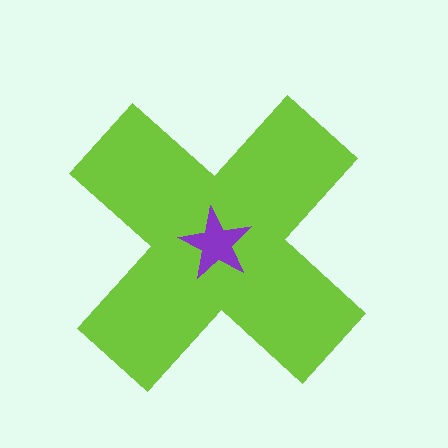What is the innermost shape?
The purple star.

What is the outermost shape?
The lime cross.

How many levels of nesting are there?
2.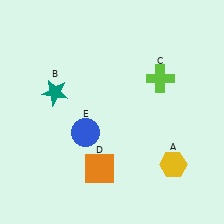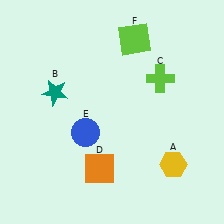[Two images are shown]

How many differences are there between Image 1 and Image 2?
There is 1 difference between the two images.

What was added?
A lime square (F) was added in Image 2.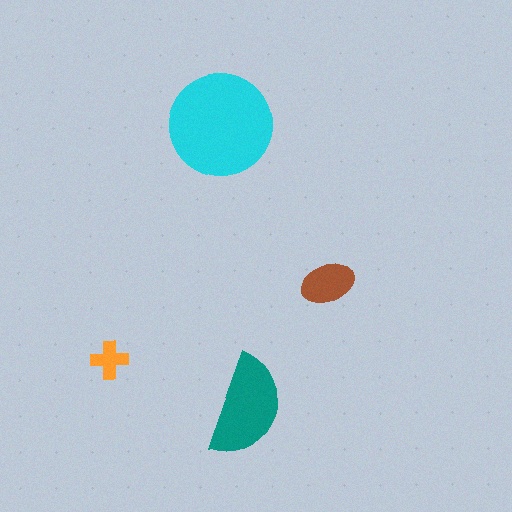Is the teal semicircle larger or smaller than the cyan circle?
Smaller.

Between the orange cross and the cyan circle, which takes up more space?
The cyan circle.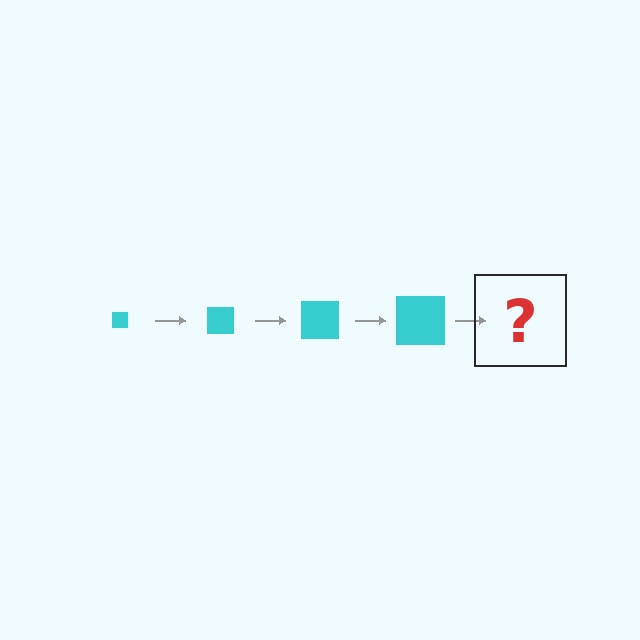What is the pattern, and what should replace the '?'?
The pattern is that the square gets progressively larger each step. The '?' should be a cyan square, larger than the previous one.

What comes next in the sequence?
The next element should be a cyan square, larger than the previous one.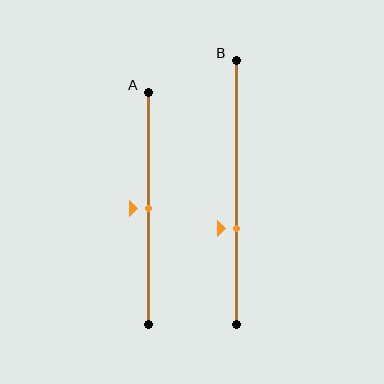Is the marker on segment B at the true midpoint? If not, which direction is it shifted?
No, the marker on segment B is shifted downward by about 14% of the segment length.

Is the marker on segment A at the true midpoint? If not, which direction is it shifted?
Yes, the marker on segment A is at the true midpoint.